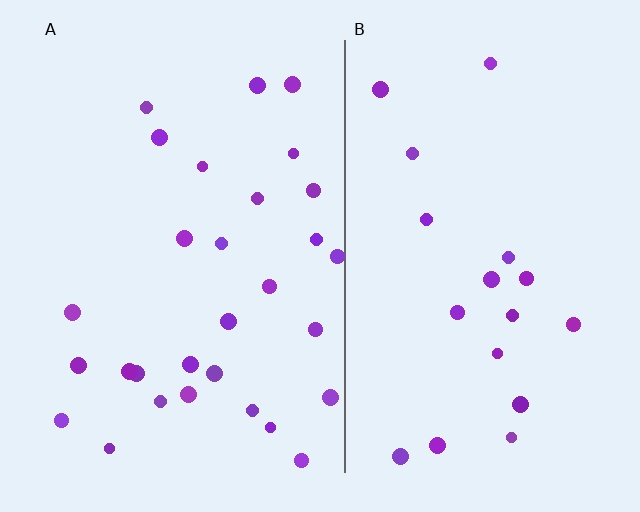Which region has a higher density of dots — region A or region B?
A (the left).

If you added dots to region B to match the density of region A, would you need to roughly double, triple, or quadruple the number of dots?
Approximately double.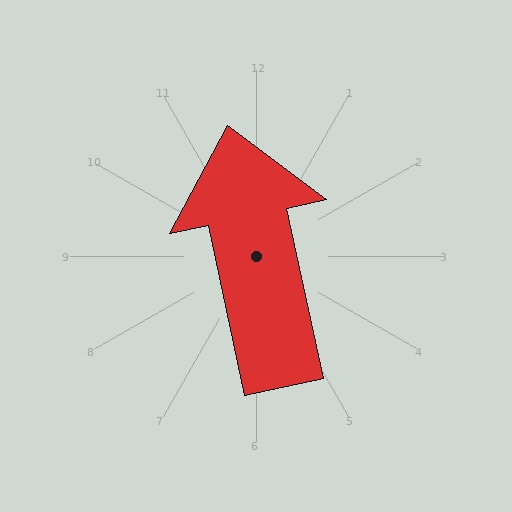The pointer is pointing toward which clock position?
Roughly 12 o'clock.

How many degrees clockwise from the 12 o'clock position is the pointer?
Approximately 348 degrees.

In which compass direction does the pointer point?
North.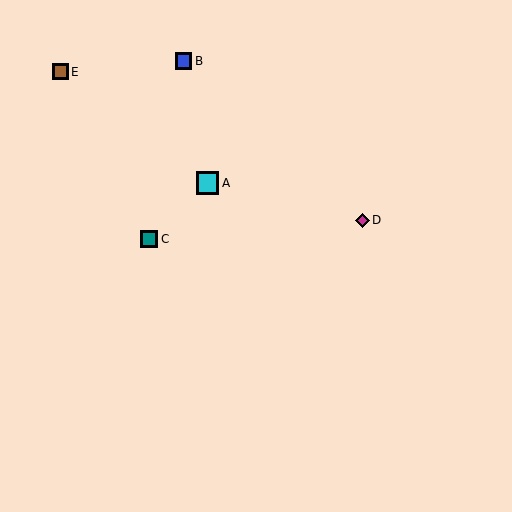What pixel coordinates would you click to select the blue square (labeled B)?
Click at (183, 61) to select the blue square B.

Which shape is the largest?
The cyan square (labeled A) is the largest.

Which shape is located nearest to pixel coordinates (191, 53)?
The blue square (labeled B) at (183, 61) is nearest to that location.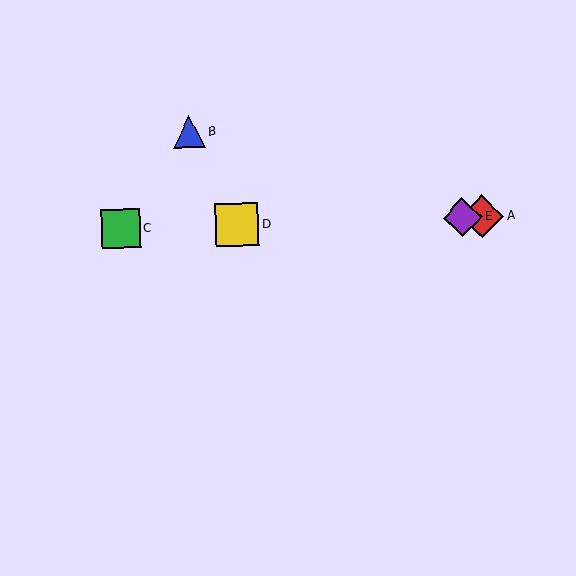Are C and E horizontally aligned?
Yes, both are at y≈229.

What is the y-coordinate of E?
Object E is at y≈217.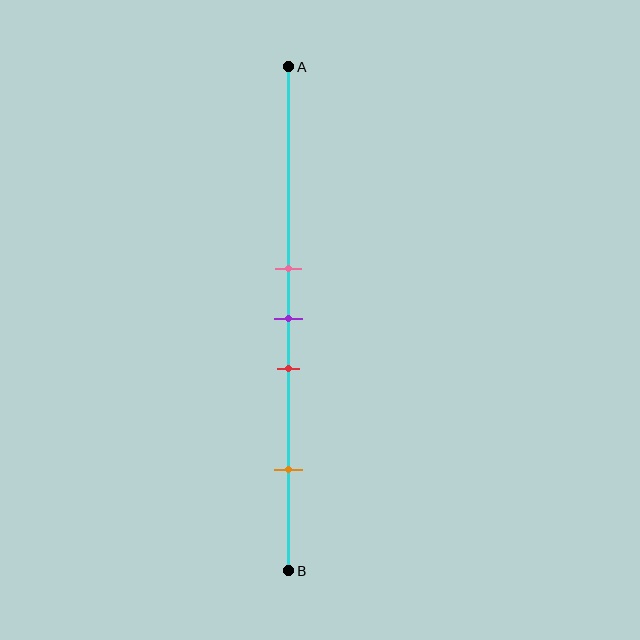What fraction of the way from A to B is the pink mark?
The pink mark is approximately 40% (0.4) of the way from A to B.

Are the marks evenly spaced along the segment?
No, the marks are not evenly spaced.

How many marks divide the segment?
There are 4 marks dividing the segment.